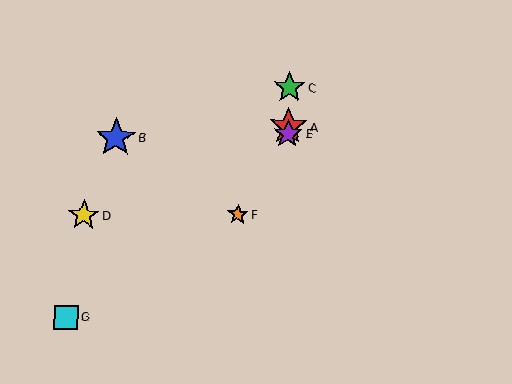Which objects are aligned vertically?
Objects A, C, E are aligned vertically.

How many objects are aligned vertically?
3 objects (A, C, E) are aligned vertically.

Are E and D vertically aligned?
No, E is at x≈288 and D is at x≈84.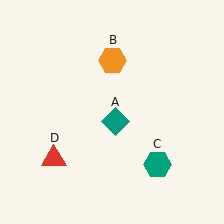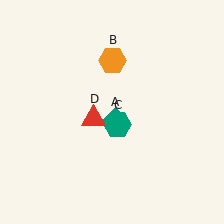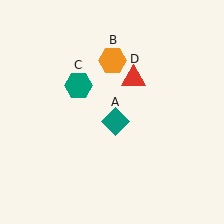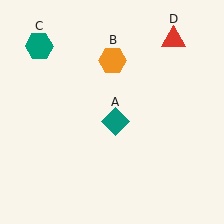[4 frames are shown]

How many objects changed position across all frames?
2 objects changed position: teal hexagon (object C), red triangle (object D).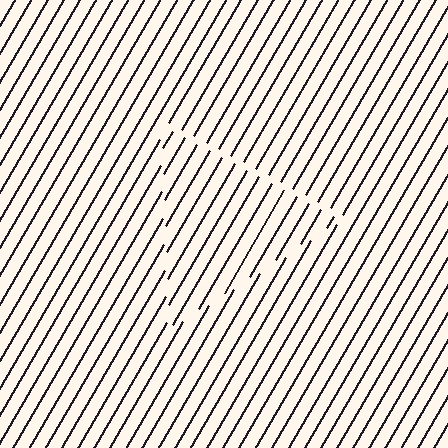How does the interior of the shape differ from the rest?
The interior of the shape contains the same grating, shifted by half a period — the contour is defined by the phase discontinuity where line-ends from the inner and outer gratings abut.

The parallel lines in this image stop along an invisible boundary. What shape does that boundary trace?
An illusory triangle. The interior of the shape contains the same grating, shifted by half a period — the contour is defined by the phase discontinuity where line-ends from the inner and outer gratings abut.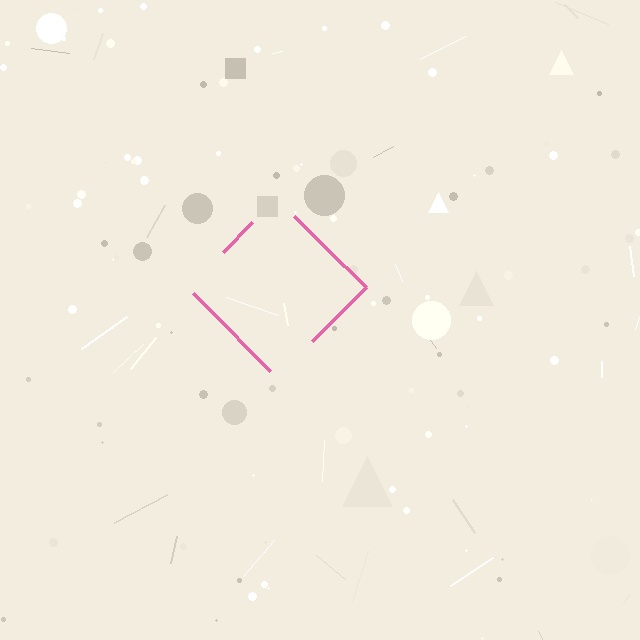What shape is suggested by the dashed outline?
The dashed outline suggests a diamond.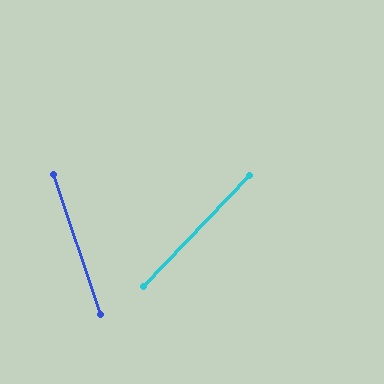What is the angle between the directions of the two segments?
Approximately 62 degrees.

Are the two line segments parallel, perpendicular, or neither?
Neither parallel nor perpendicular — they differ by about 62°.